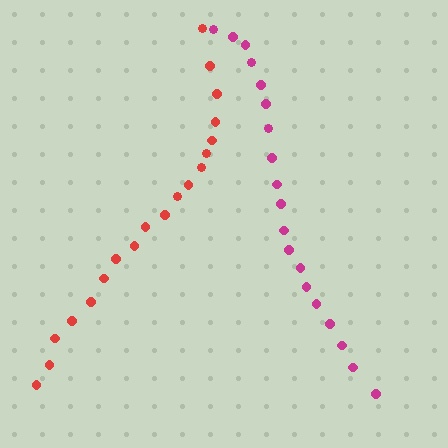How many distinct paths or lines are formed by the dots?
There are 2 distinct paths.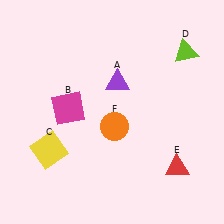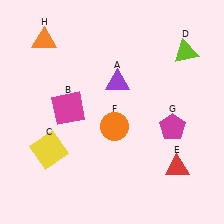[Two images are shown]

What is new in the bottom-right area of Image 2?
A magenta pentagon (G) was added in the bottom-right area of Image 2.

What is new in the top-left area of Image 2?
An orange triangle (H) was added in the top-left area of Image 2.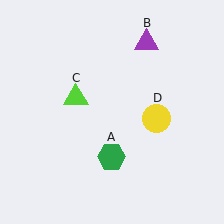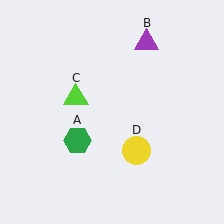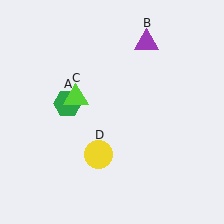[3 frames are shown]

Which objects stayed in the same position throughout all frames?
Purple triangle (object B) and lime triangle (object C) remained stationary.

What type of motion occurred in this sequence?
The green hexagon (object A), yellow circle (object D) rotated clockwise around the center of the scene.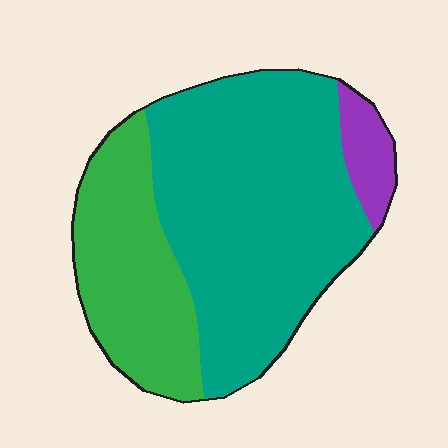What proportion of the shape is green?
Green takes up about one third (1/3) of the shape.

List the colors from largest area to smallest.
From largest to smallest: teal, green, purple.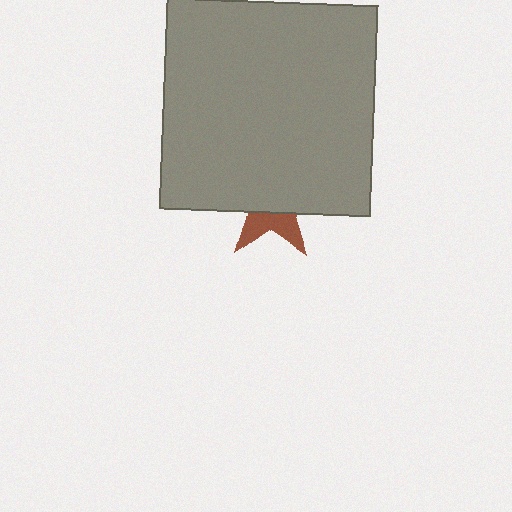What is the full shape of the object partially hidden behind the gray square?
The partially hidden object is a brown star.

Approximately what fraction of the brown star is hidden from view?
Roughly 65% of the brown star is hidden behind the gray square.